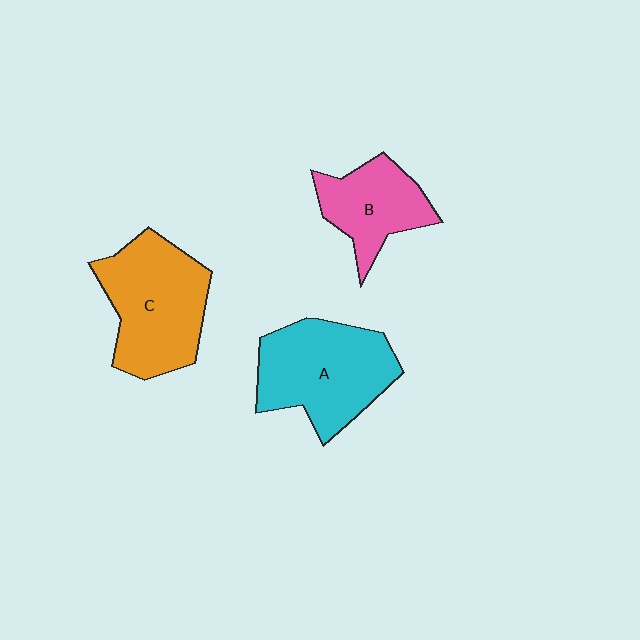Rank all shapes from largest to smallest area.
From largest to smallest: A (cyan), C (orange), B (pink).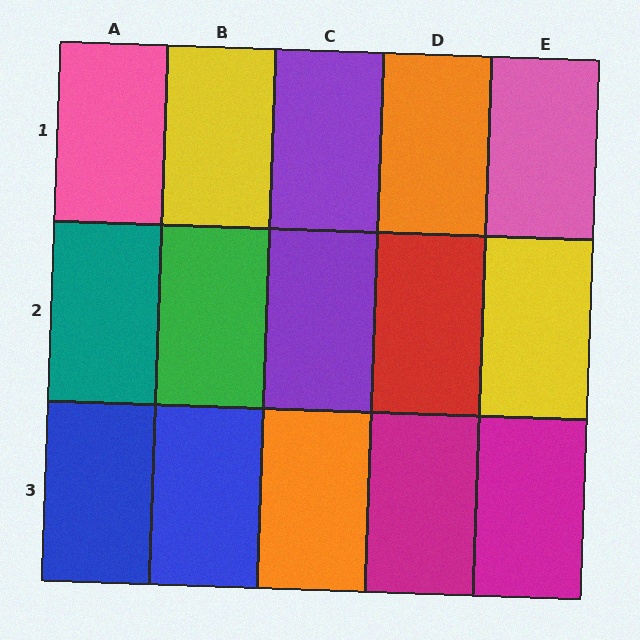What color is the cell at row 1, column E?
Pink.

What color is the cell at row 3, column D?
Magenta.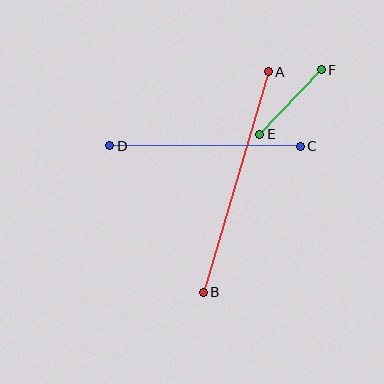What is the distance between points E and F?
The distance is approximately 89 pixels.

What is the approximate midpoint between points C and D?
The midpoint is at approximately (205, 146) pixels.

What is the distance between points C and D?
The distance is approximately 191 pixels.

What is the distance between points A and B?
The distance is approximately 230 pixels.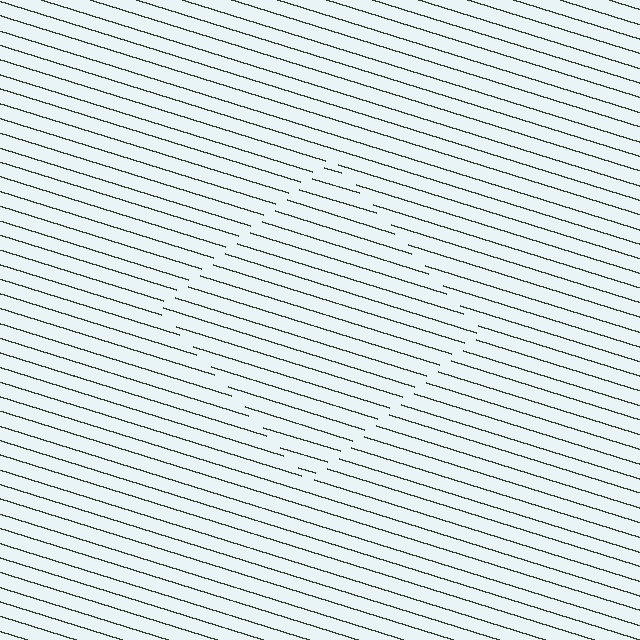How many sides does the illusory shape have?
4 sides — the line-ends trace a square.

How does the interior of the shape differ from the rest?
The interior of the shape contains the same grating, shifted by half a period — the contour is defined by the phase discontinuity where line-ends from the inner and outer gratings abut.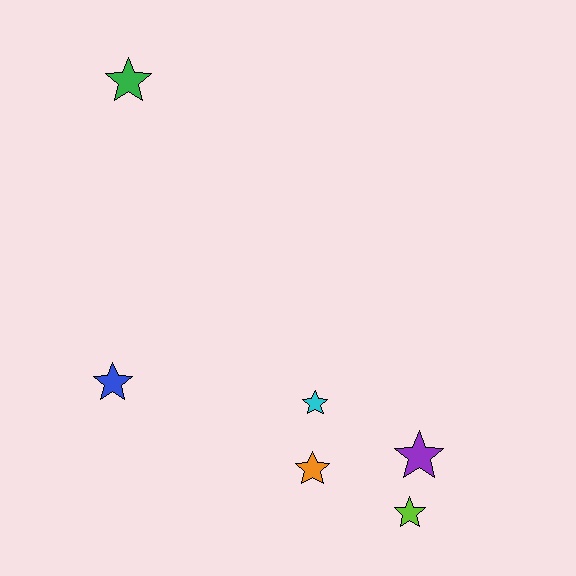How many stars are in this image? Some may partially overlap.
There are 6 stars.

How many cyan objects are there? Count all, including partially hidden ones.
There is 1 cyan object.